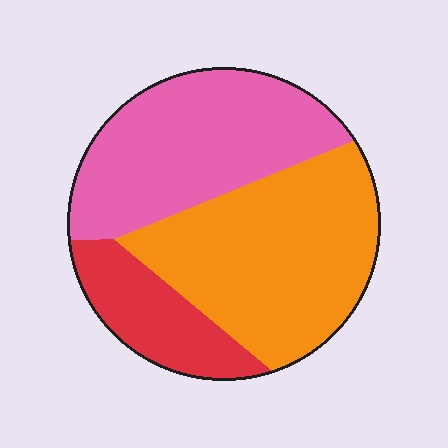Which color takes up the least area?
Red, at roughly 15%.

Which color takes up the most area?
Orange, at roughly 45%.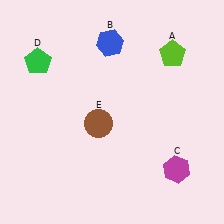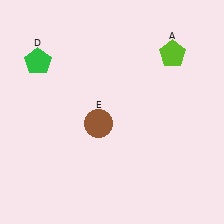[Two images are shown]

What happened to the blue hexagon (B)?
The blue hexagon (B) was removed in Image 2. It was in the top-left area of Image 1.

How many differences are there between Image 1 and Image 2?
There are 2 differences between the two images.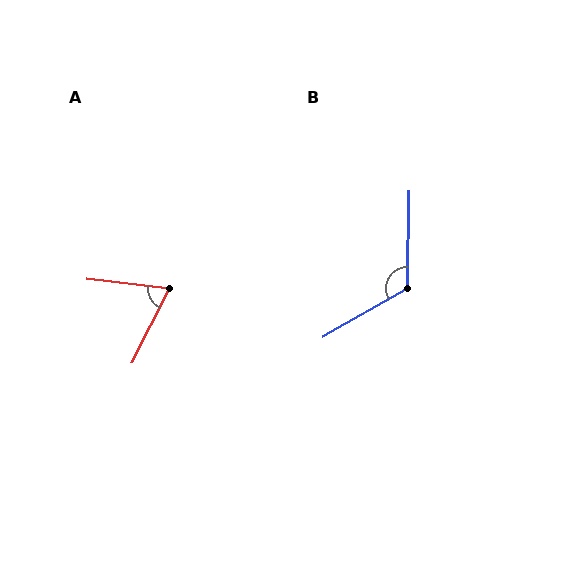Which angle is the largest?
B, at approximately 120 degrees.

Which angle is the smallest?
A, at approximately 70 degrees.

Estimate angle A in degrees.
Approximately 70 degrees.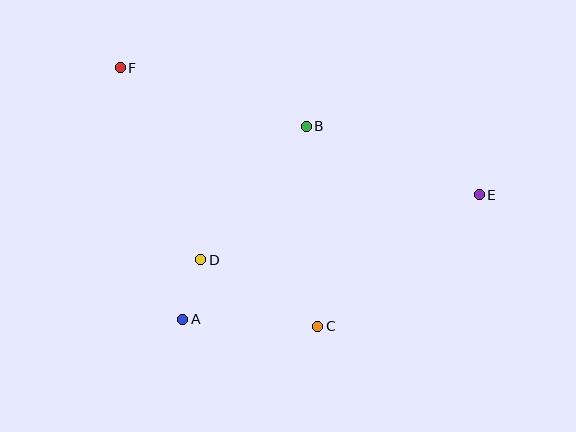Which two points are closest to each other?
Points A and D are closest to each other.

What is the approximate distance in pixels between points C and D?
The distance between C and D is approximately 135 pixels.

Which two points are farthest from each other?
Points E and F are farthest from each other.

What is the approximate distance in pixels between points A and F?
The distance between A and F is approximately 259 pixels.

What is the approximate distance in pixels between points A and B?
The distance between A and B is approximately 229 pixels.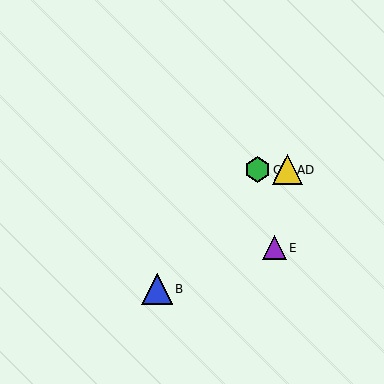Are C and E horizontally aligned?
No, C is at y≈170 and E is at y≈248.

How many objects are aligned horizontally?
3 objects (A, C, D) are aligned horizontally.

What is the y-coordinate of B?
Object B is at y≈289.